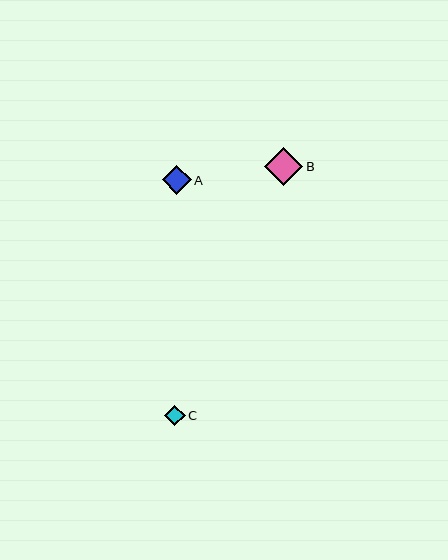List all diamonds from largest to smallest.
From largest to smallest: B, A, C.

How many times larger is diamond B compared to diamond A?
Diamond B is approximately 1.3 times the size of diamond A.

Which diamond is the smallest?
Diamond C is the smallest with a size of approximately 21 pixels.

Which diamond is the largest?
Diamond B is the largest with a size of approximately 38 pixels.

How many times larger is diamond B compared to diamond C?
Diamond B is approximately 1.9 times the size of diamond C.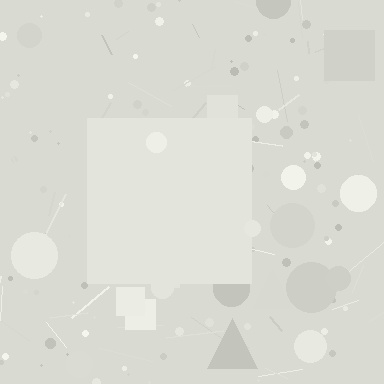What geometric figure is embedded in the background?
A square is embedded in the background.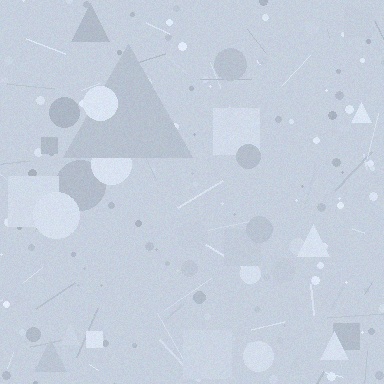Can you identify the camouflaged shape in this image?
The camouflaged shape is a triangle.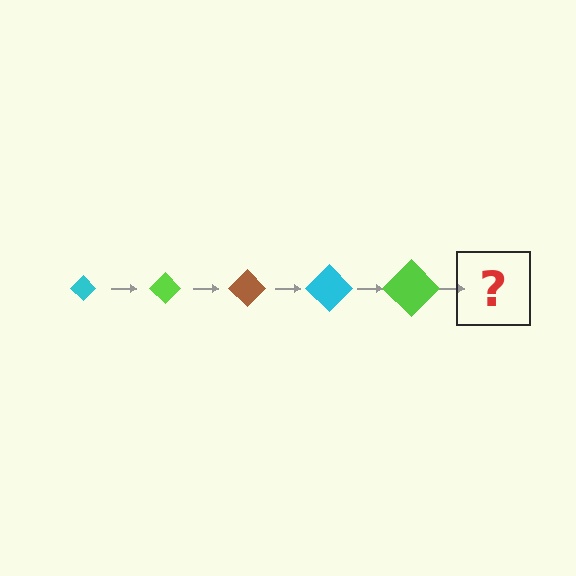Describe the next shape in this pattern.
It should be a brown diamond, larger than the previous one.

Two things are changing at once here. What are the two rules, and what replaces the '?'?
The two rules are that the diamond grows larger each step and the color cycles through cyan, lime, and brown. The '?' should be a brown diamond, larger than the previous one.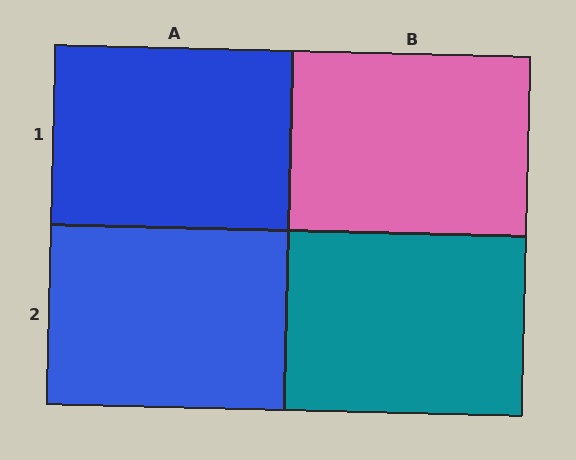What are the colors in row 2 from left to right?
Blue, teal.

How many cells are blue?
2 cells are blue.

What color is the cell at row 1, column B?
Pink.